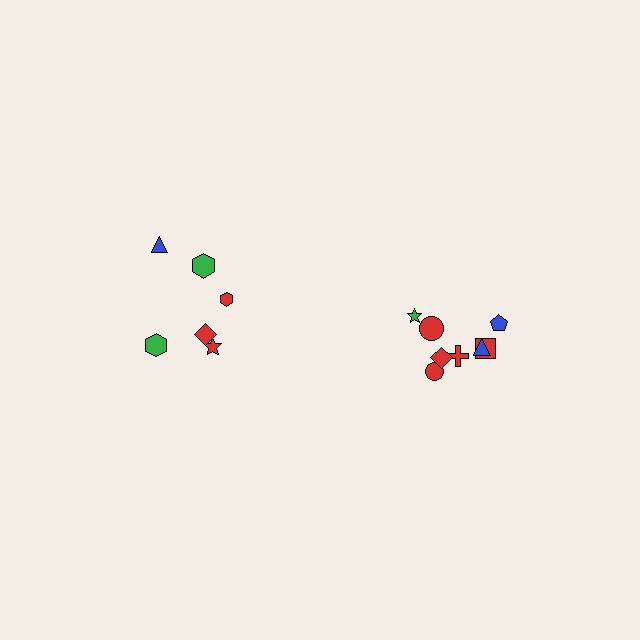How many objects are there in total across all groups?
There are 14 objects.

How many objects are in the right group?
There are 8 objects.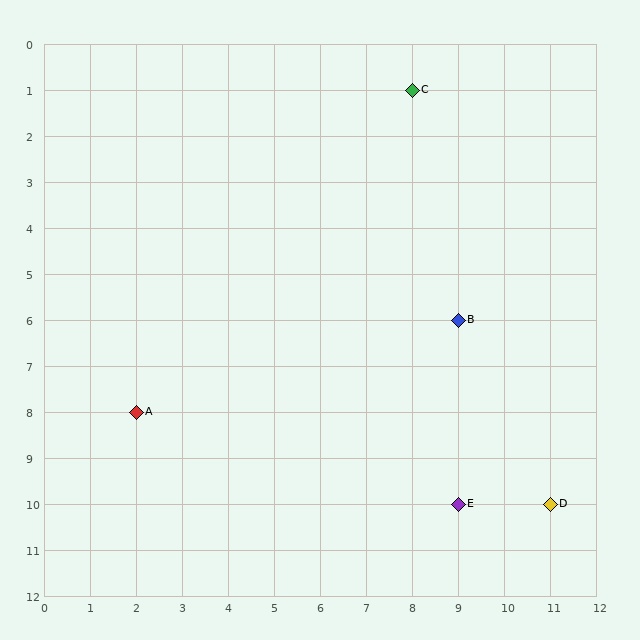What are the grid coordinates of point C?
Point C is at grid coordinates (8, 1).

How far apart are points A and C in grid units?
Points A and C are 6 columns and 7 rows apart (about 9.2 grid units diagonally).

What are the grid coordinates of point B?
Point B is at grid coordinates (9, 6).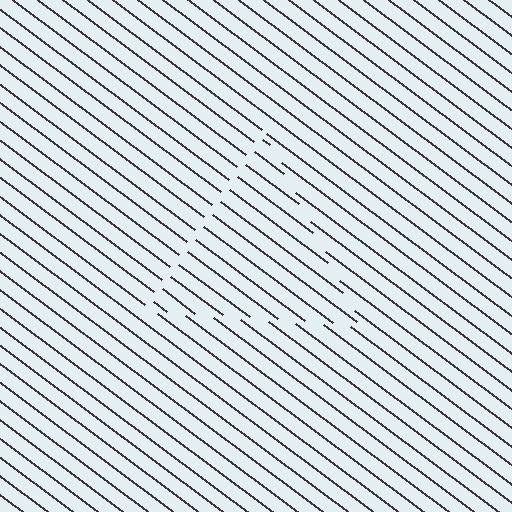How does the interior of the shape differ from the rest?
The interior of the shape contains the same grating, shifted by half a period — the contour is defined by the phase discontinuity where line-ends from the inner and outer gratings abut.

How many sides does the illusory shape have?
3 sides — the line-ends trace a triangle.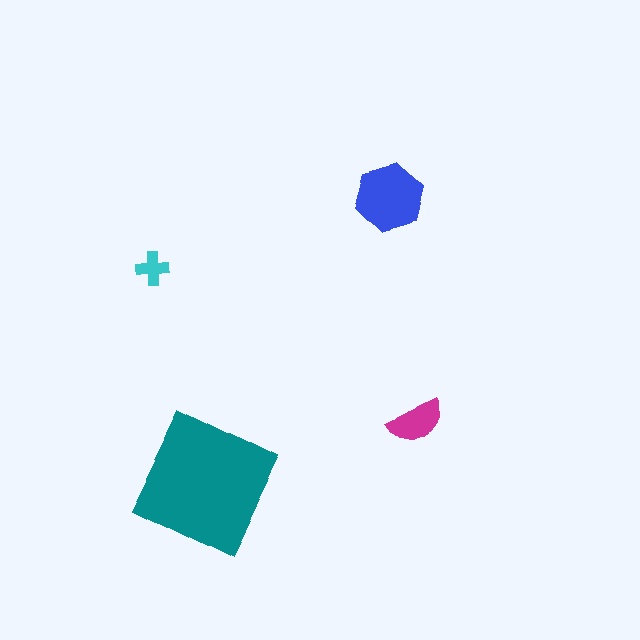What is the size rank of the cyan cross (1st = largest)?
4th.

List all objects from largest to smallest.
The teal square, the blue hexagon, the magenta semicircle, the cyan cross.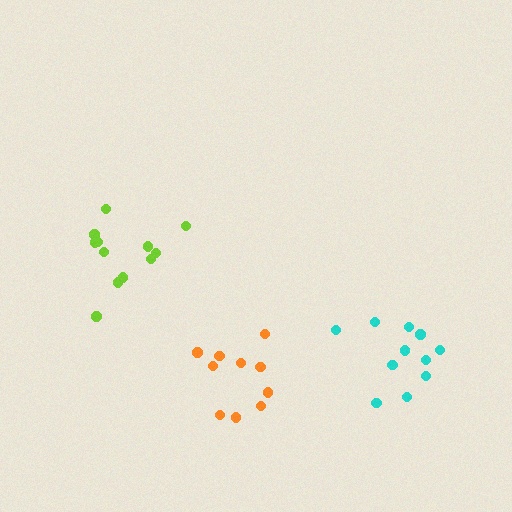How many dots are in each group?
Group 1: 12 dots, Group 2: 11 dots, Group 3: 10 dots (33 total).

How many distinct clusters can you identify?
There are 3 distinct clusters.